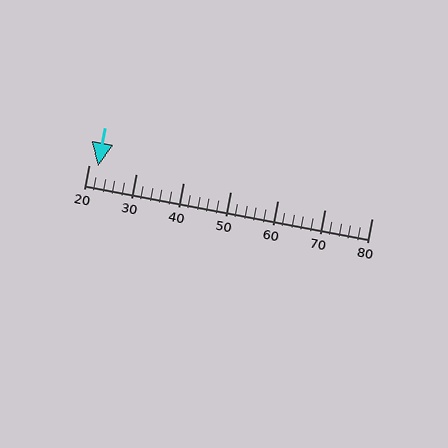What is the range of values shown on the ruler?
The ruler shows values from 20 to 80.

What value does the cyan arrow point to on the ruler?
The cyan arrow points to approximately 22.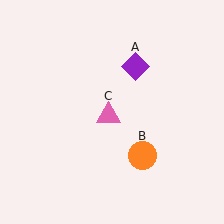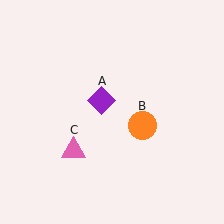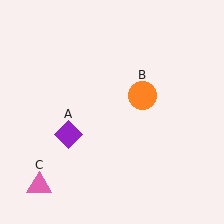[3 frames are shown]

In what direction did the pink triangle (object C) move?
The pink triangle (object C) moved down and to the left.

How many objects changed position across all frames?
3 objects changed position: purple diamond (object A), orange circle (object B), pink triangle (object C).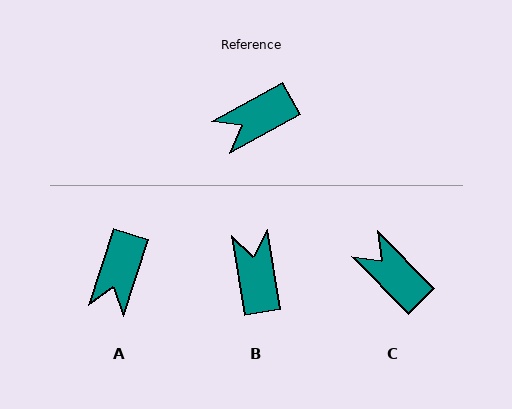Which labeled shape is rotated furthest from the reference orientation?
B, about 109 degrees away.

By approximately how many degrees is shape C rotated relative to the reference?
Approximately 75 degrees clockwise.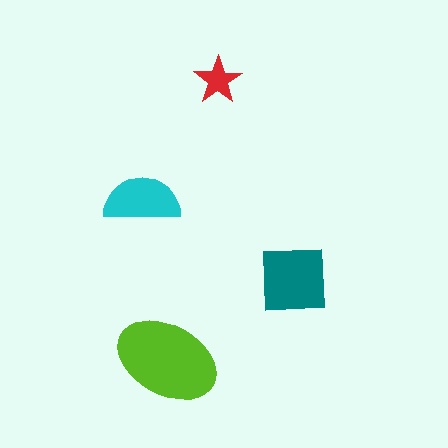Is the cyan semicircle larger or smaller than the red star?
Larger.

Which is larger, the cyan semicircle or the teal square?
The teal square.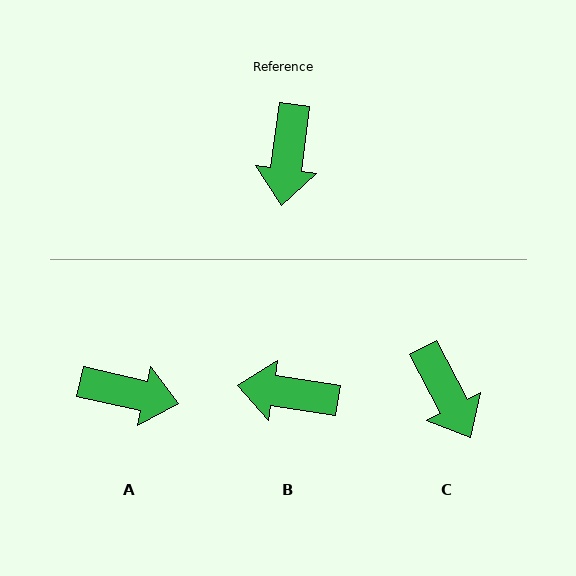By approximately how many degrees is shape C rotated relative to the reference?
Approximately 35 degrees counter-clockwise.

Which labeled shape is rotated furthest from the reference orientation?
B, about 91 degrees away.